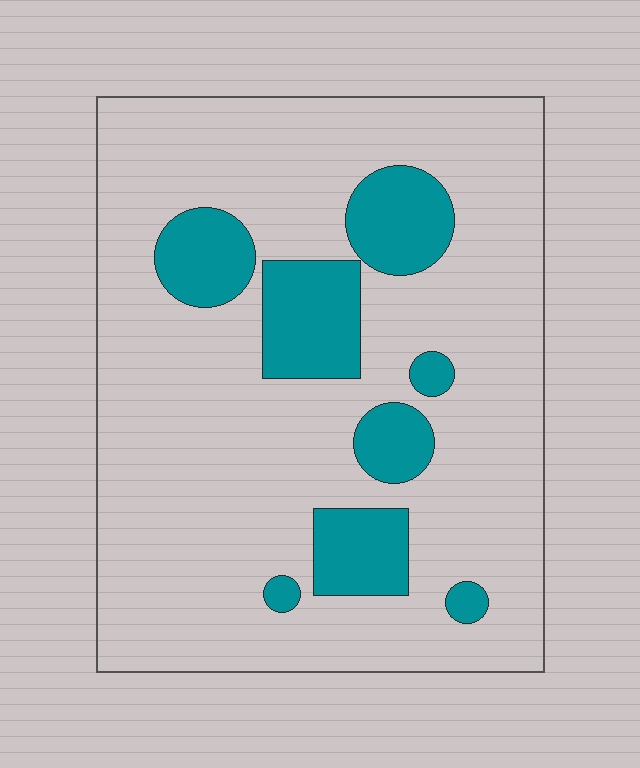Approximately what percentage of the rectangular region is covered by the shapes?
Approximately 20%.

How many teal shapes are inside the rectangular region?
8.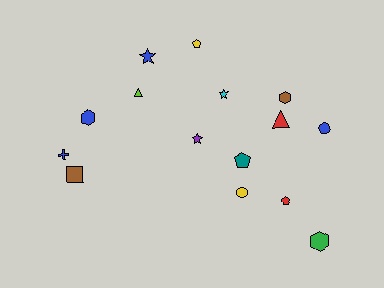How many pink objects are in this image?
There are no pink objects.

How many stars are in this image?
There are 3 stars.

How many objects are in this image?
There are 15 objects.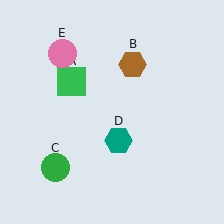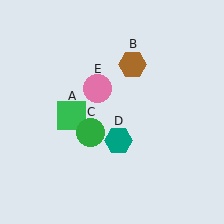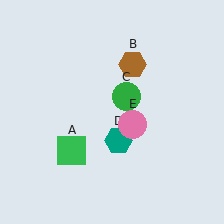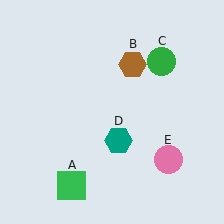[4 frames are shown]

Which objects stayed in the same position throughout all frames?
Brown hexagon (object B) and teal hexagon (object D) remained stationary.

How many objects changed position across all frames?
3 objects changed position: green square (object A), green circle (object C), pink circle (object E).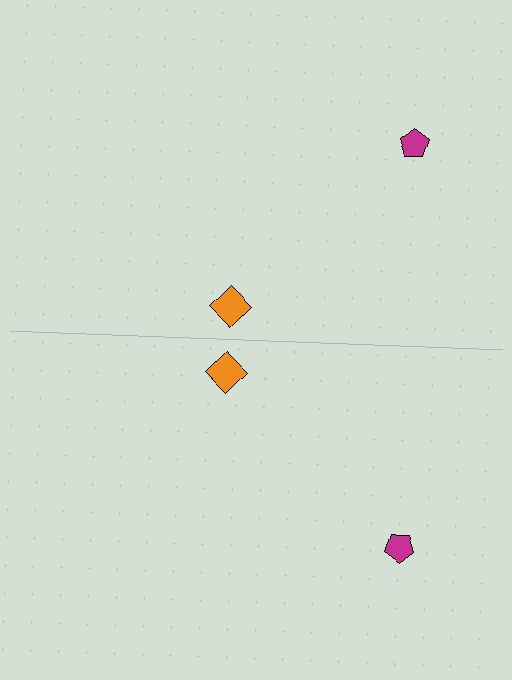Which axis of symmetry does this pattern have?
The pattern has a horizontal axis of symmetry running through the center of the image.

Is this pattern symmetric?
Yes, this pattern has bilateral (reflection) symmetry.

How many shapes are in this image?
There are 4 shapes in this image.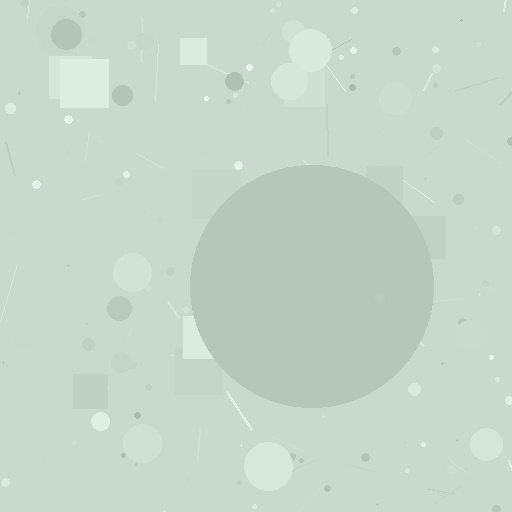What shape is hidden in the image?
A circle is hidden in the image.